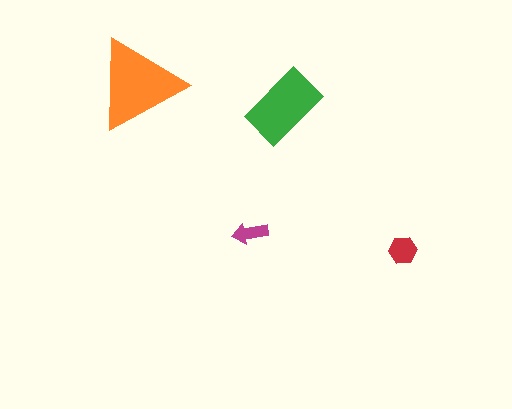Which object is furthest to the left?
The orange triangle is leftmost.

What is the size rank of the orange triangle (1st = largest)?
1st.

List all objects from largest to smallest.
The orange triangle, the green rectangle, the red hexagon, the magenta arrow.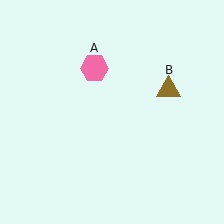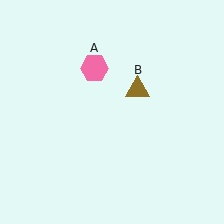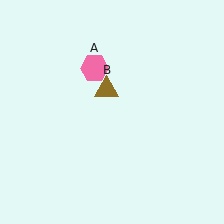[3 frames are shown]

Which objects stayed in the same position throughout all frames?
Pink hexagon (object A) remained stationary.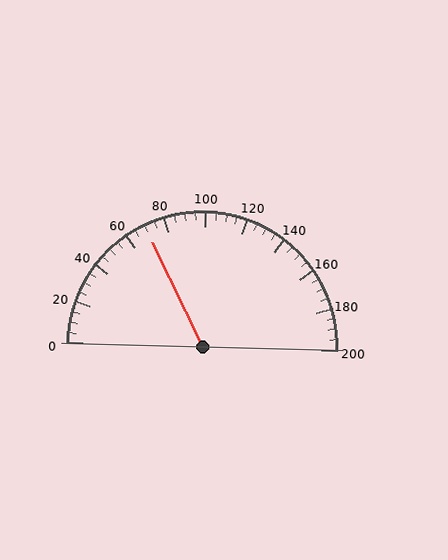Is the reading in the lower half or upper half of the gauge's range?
The reading is in the lower half of the range (0 to 200).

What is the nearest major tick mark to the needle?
The nearest major tick mark is 80.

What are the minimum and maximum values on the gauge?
The gauge ranges from 0 to 200.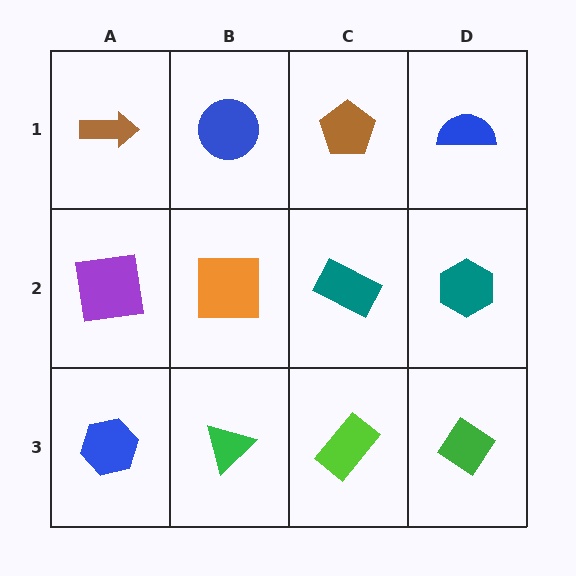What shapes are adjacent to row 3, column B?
An orange square (row 2, column B), a blue hexagon (row 3, column A), a lime rectangle (row 3, column C).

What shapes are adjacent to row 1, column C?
A teal rectangle (row 2, column C), a blue circle (row 1, column B), a blue semicircle (row 1, column D).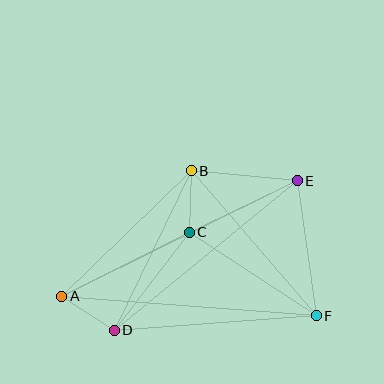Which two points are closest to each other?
Points B and C are closest to each other.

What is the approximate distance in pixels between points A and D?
The distance between A and D is approximately 62 pixels.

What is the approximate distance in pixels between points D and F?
The distance between D and F is approximately 203 pixels.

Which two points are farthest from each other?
Points A and E are farthest from each other.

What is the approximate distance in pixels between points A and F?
The distance between A and F is approximately 255 pixels.